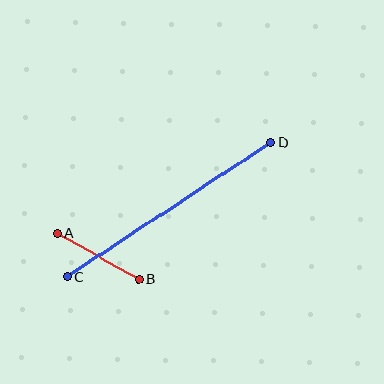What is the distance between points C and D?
The distance is approximately 244 pixels.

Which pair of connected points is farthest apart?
Points C and D are farthest apart.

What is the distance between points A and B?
The distance is approximately 94 pixels.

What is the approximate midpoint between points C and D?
The midpoint is at approximately (169, 209) pixels.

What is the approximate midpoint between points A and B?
The midpoint is at approximately (98, 256) pixels.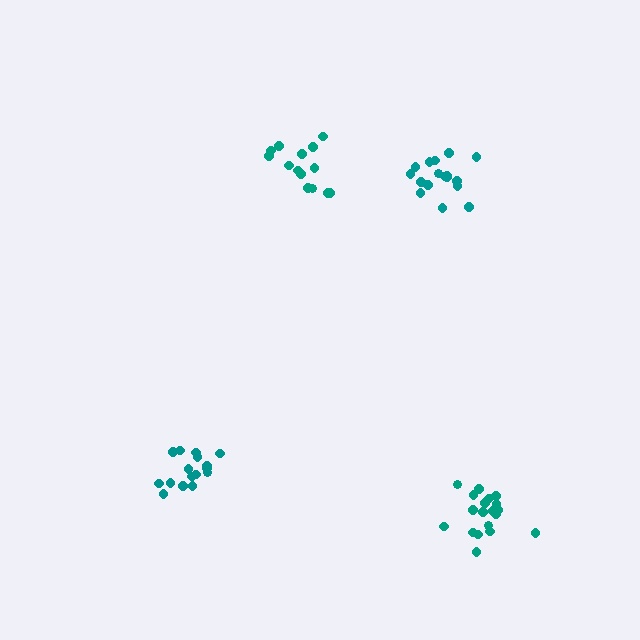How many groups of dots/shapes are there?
There are 4 groups.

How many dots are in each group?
Group 1: 16 dots, Group 2: 14 dots, Group 3: 17 dots, Group 4: 19 dots (66 total).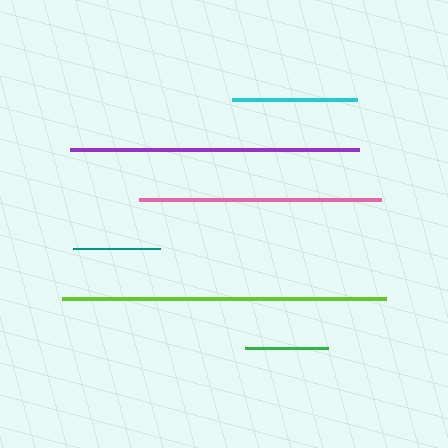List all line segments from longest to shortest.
From longest to shortest: lime, purple, pink, cyan, teal, green.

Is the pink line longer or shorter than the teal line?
The pink line is longer than the teal line.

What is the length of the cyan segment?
The cyan segment is approximately 125 pixels long.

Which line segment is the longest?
The lime line is the longest at approximately 323 pixels.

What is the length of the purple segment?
The purple segment is approximately 289 pixels long.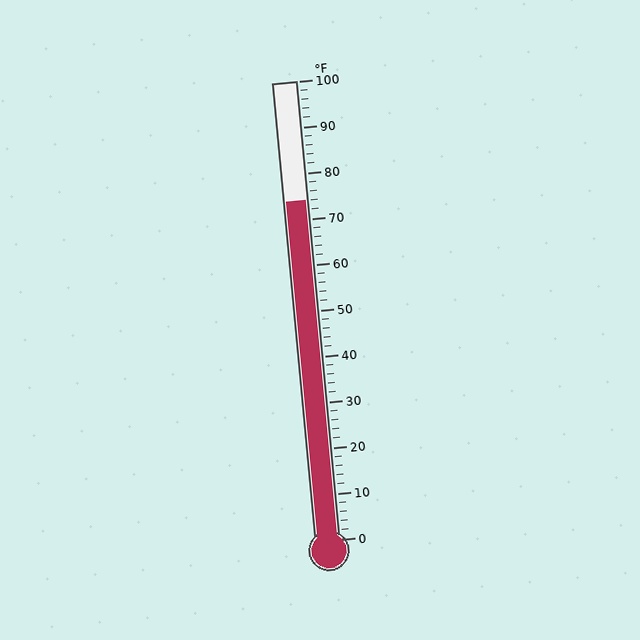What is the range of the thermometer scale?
The thermometer scale ranges from 0°F to 100°F.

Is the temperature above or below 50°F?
The temperature is above 50°F.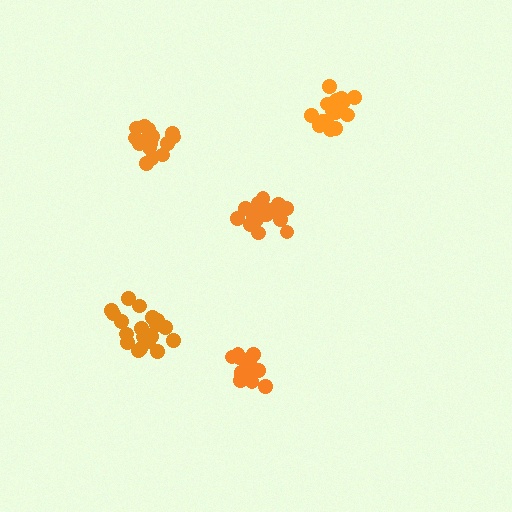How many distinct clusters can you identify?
There are 5 distinct clusters.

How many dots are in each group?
Group 1: 19 dots, Group 2: 15 dots, Group 3: 21 dots, Group 4: 19 dots, Group 5: 18 dots (92 total).